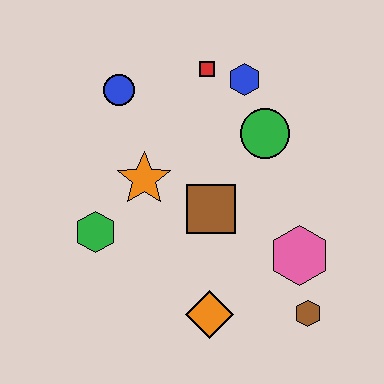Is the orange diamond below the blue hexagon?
Yes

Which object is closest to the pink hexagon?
The brown hexagon is closest to the pink hexagon.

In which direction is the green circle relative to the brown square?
The green circle is above the brown square.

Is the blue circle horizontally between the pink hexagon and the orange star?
No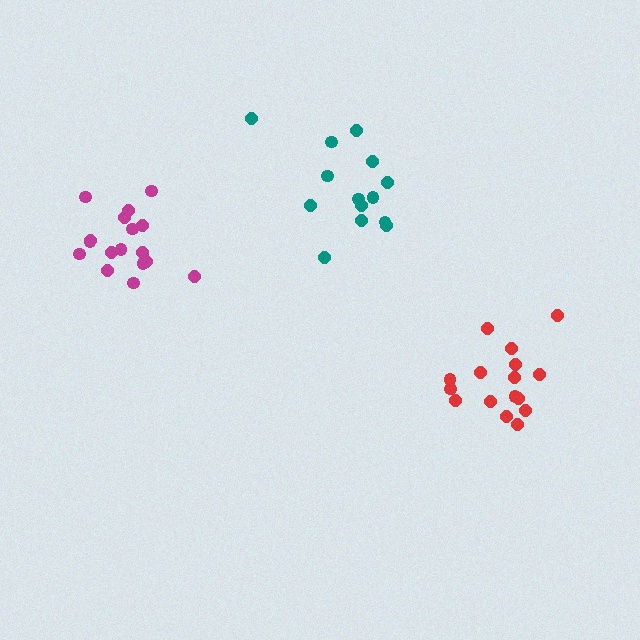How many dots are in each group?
Group 1: 17 dots, Group 2: 14 dots, Group 3: 16 dots (47 total).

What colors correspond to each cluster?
The clusters are colored: magenta, teal, red.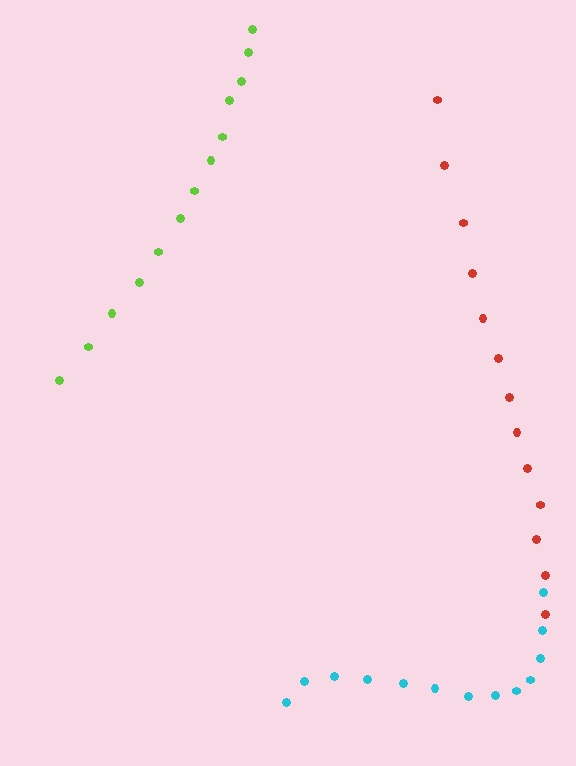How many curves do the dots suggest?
There are 3 distinct paths.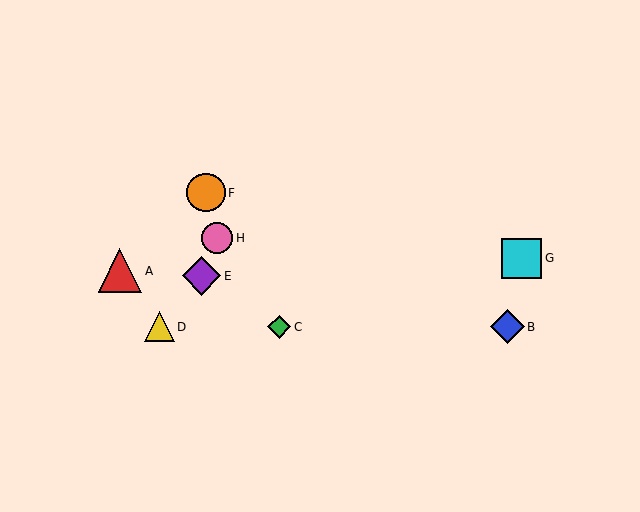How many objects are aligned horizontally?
3 objects (B, C, D) are aligned horizontally.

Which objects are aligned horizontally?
Objects B, C, D are aligned horizontally.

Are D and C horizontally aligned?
Yes, both are at y≈327.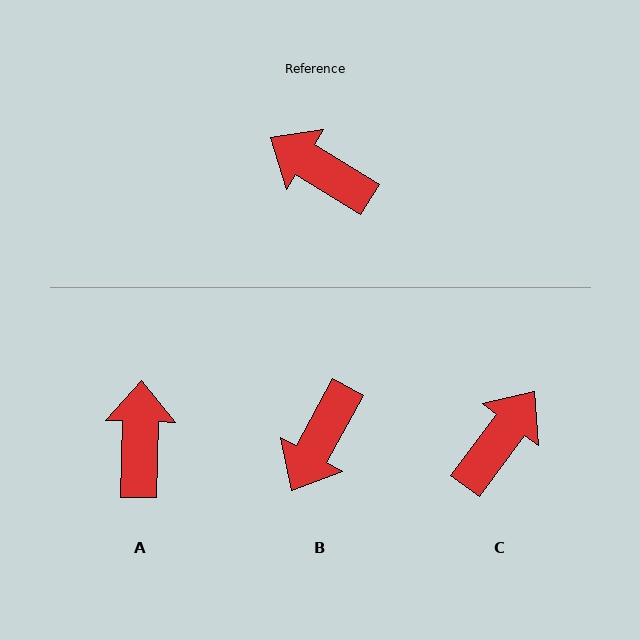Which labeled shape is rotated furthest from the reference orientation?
C, about 94 degrees away.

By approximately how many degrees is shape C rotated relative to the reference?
Approximately 94 degrees clockwise.